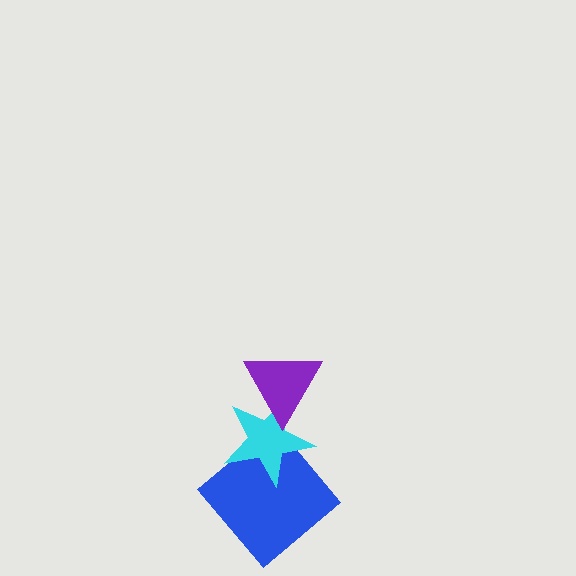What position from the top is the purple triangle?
The purple triangle is 1st from the top.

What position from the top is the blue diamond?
The blue diamond is 3rd from the top.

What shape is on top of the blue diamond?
The cyan star is on top of the blue diamond.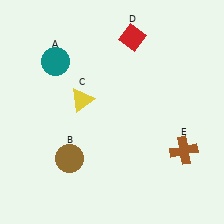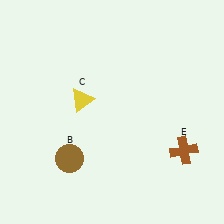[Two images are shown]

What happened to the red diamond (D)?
The red diamond (D) was removed in Image 2. It was in the top-right area of Image 1.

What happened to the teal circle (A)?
The teal circle (A) was removed in Image 2. It was in the top-left area of Image 1.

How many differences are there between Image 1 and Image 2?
There are 2 differences between the two images.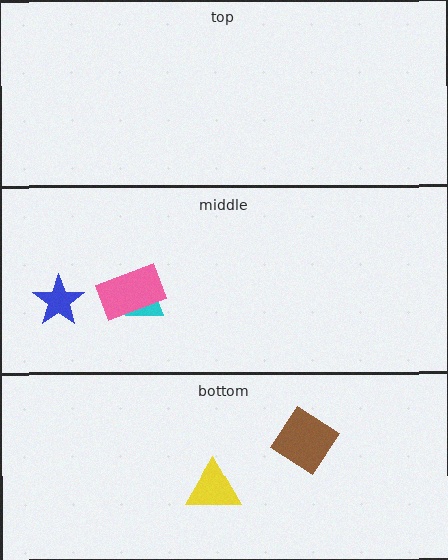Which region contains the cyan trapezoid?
The middle region.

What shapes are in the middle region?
The blue star, the cyan trapezoid, the pink rectangle.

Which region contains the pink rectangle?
The middle region.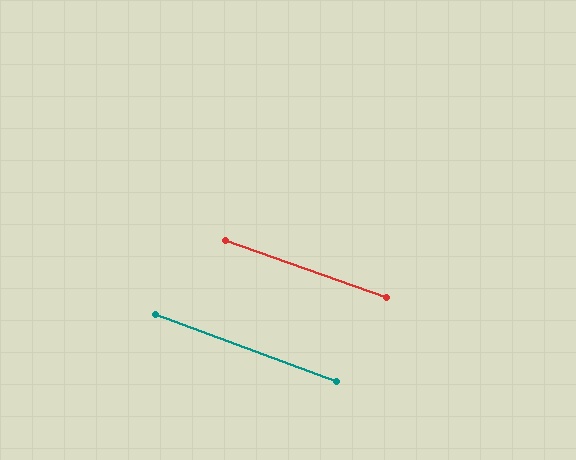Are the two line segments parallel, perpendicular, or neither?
Parallel — their directions differ by only 0.9°.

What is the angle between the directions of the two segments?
Approximately 1 degree.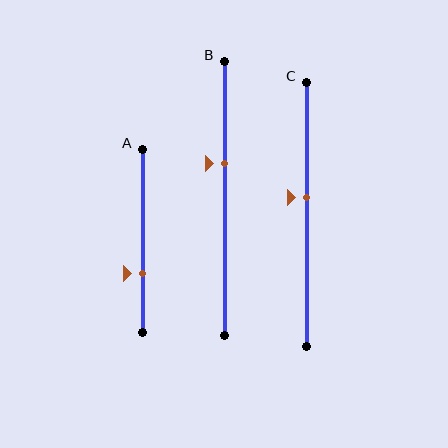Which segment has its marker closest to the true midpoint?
Segment C has its marker closest to the true midpoint.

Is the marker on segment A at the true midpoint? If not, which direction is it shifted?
No, the marker on segment A is shifted downward by about 18% of the segment length.